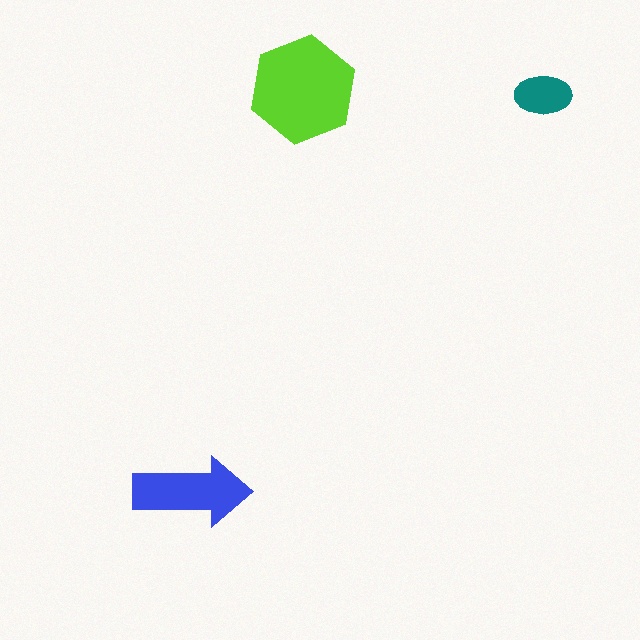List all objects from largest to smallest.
The lime hexagon, the blue arrow, the teal ellipse.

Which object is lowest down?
The blue arrow is bottommost.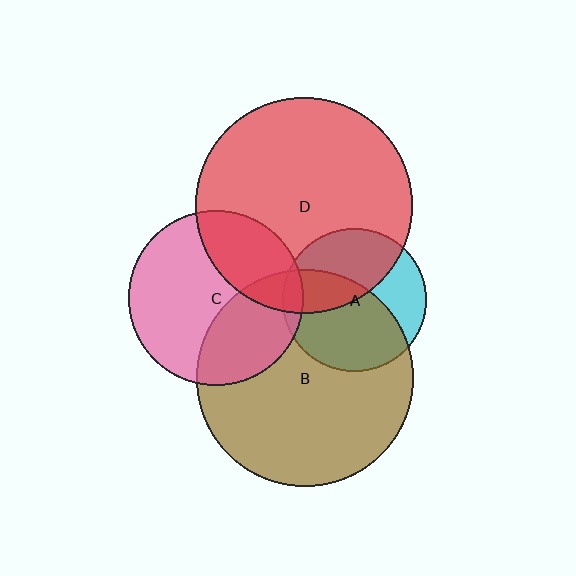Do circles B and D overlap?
Yes.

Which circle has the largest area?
Circle B (brown).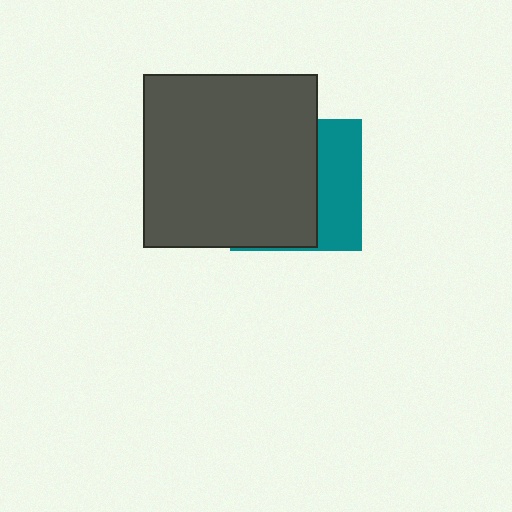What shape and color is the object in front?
The object in front is a dark gray square.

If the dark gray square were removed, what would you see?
You would see the complete teal square.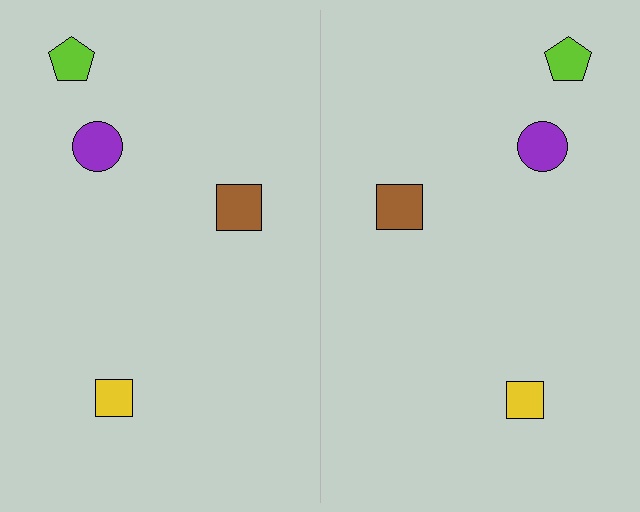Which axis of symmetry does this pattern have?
The pattern has a vertical axis of symmetry running through the center of the image.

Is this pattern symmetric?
Yes, this pattern has bilateral (reflection) symmetry.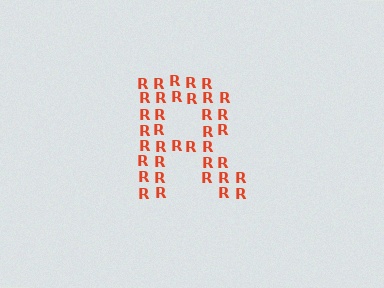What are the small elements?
The small elements are letter R's.